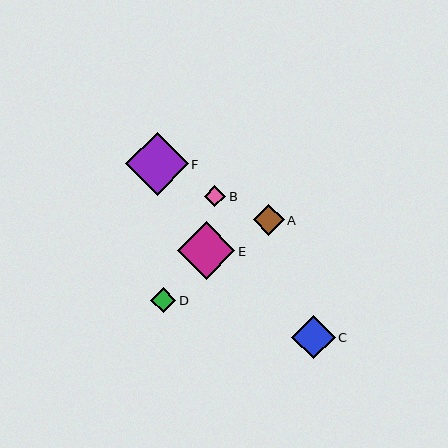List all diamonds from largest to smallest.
From largest to smallest: F, E, C, A, D, B.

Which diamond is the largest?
Diamond F is the largest with a size of approximately 63 pixels.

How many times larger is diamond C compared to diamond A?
Diamond C is approximately 1.4 times the size of diamond A.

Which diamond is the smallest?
Diamond B is the smallest with a size of approximately 21 pixels.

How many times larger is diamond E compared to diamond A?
Diamond E is approximately 1.8 times the size of diamond A.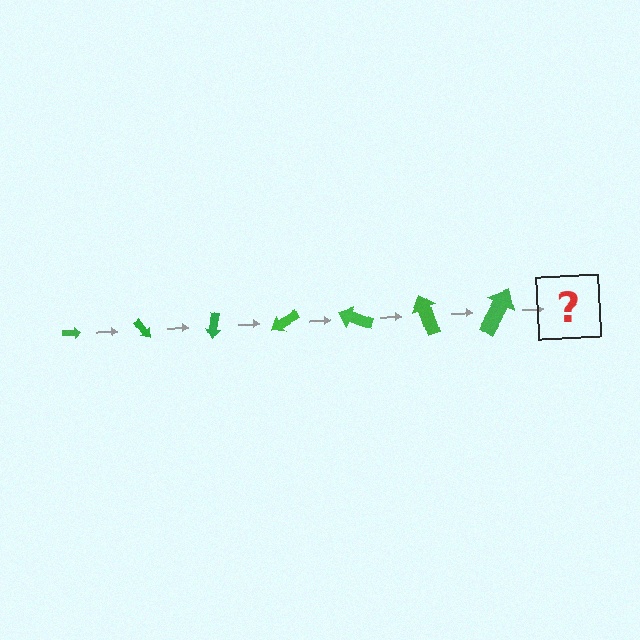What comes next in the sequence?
The next element should be an arrow, larger than the previous one and rotated 350 degrees from the start.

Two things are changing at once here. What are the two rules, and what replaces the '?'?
The two rules are that the arrow grows larger each step and it rotates 50 degrees each step. The '?' should be an arrow, larger than the previous one and rotated 350 degrees from the start.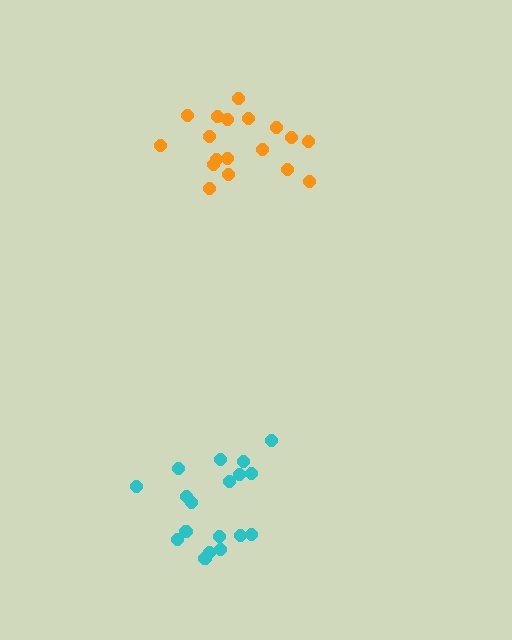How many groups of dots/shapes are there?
There are 2 groups.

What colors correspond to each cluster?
The clusters are colored: orange, cyan.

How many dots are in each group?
Group 1: 18 dots, Group 2: 19 dots (37 total).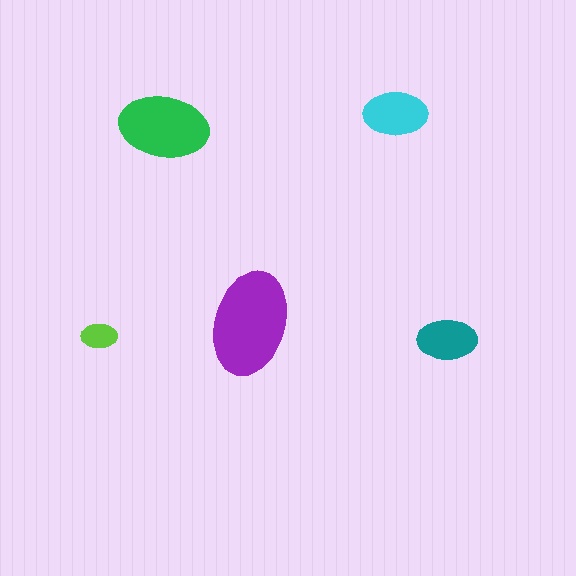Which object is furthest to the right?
The teal ellipse is rightmost.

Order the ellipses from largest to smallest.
the purple one, the green one, the cyan one, the teal one, the lime one.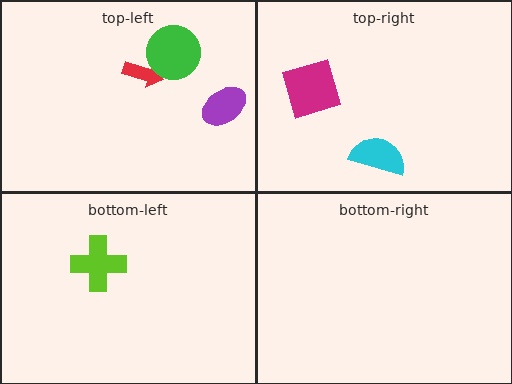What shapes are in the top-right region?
The cyan semicircle, the magenta diamond.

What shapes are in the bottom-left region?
The lime cross.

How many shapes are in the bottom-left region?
1.